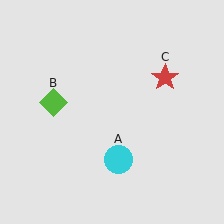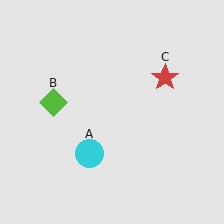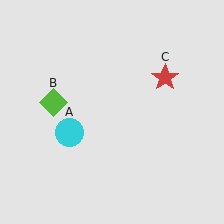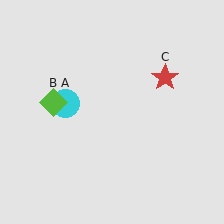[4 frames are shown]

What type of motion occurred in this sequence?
The cyan circle (object A) rotated clockwise around the center of the scene.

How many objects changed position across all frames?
1 object changed position: cyan circle (object A).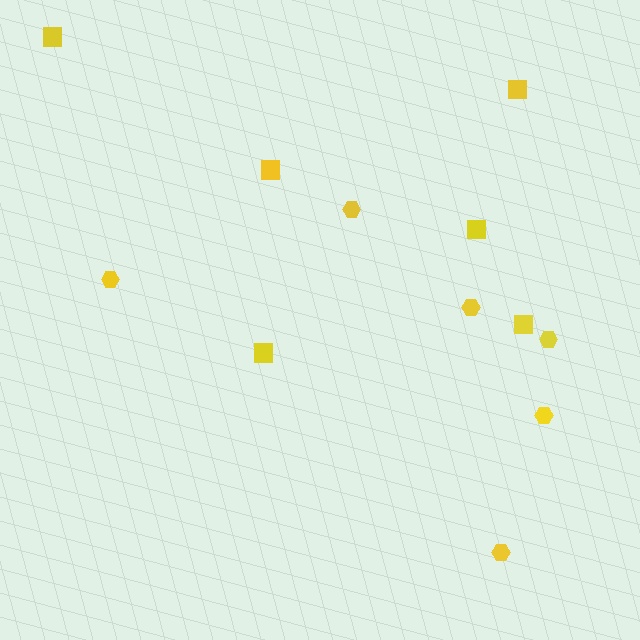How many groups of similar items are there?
There are 2 groups: one group of hexagons (6) and one group of squares (6).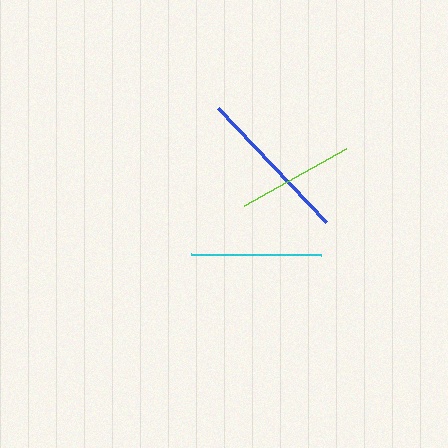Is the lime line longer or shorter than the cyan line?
The cyan line is longer than the lime line.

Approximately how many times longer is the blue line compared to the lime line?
The blue line is approximately 1.3 times the length of the lime line.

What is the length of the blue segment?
The blue segment is approximately 157 pixels long.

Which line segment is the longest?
The blue line is the longest at approximately 157 pixels.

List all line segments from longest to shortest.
From longest to shortest: blue, cyan, lime.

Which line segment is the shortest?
The lime line is the shortest at approximately 117 pixels.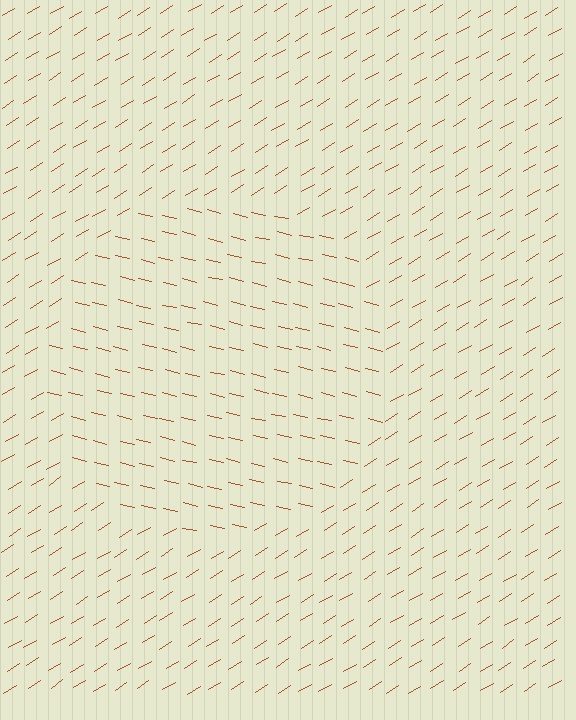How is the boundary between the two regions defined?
The boundary is defined purely by a change in line orientation (approximately 45 degrees difference). All lines are the same color and thickness.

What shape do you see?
I see a circle.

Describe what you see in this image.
The image is filled with small brown line segments. A circle region in the image has lines oriented differently from the surrounding lines, creating a visible texture boundary.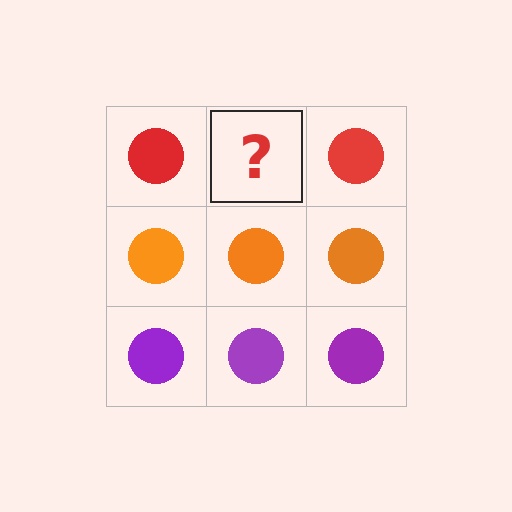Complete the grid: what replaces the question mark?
The question mark should be replaced with a red circle.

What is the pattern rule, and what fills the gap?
The rule is that each row has a consistent color. The gap should be filled with a red circle.